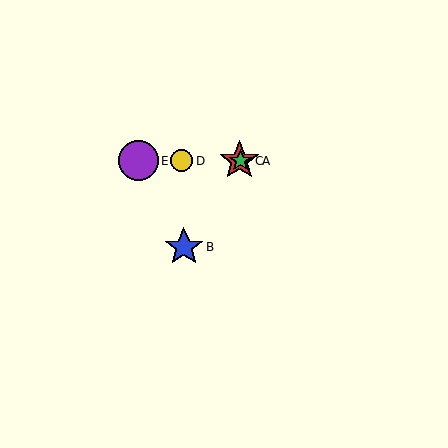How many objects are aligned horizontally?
4 objects (A, C, D, E) are aligned horizontally.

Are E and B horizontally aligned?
No, E is at y≈161 and B is at y≈247.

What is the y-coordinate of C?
Object C is at y≈161.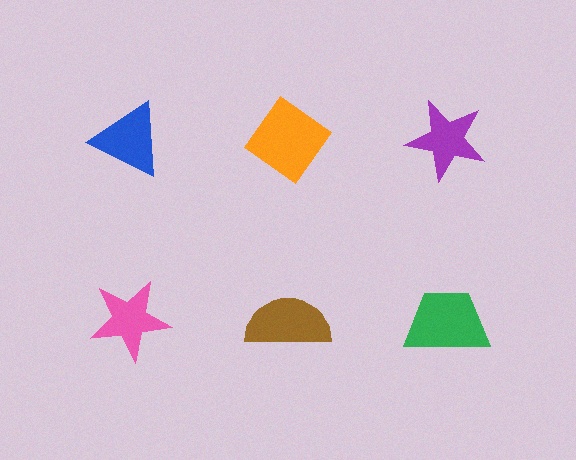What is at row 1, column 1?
A blue triangle.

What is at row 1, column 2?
An orange diamond.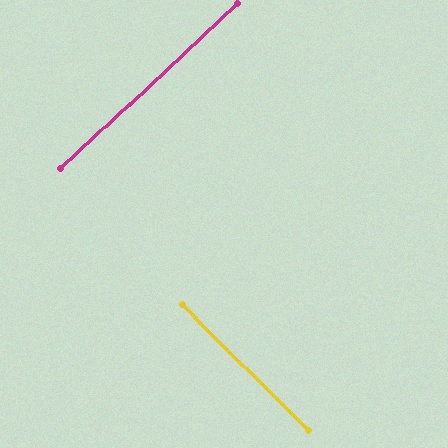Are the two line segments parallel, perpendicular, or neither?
Perpendicular — they meet at approximately 88°.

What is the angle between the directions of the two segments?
Approximately 88 degrees.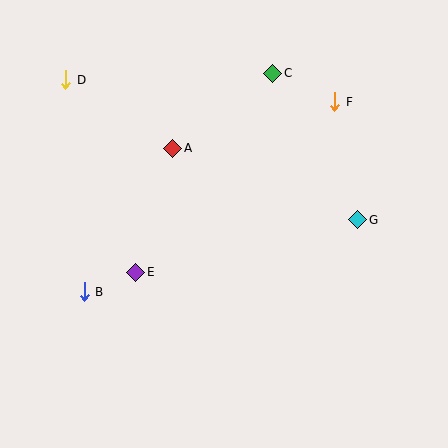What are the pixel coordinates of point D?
Point D is at (66, 80).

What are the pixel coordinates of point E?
Point E is at (136, 272).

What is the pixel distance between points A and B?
The distance between A and B is 169 pixels.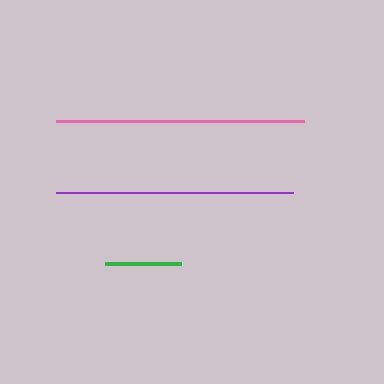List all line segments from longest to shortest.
From longest to shortest: pink, purple, green.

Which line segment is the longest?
The pink line is the longest at approximately 248 pixels.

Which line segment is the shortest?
The green line is the shortest at approximately 76 pixels.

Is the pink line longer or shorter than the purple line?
The pink line is longer than the purple line.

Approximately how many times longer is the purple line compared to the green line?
The purple line is approximately 3.1 times the length of the green line.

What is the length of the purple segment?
The purple segment is approximately 237 pixels long.